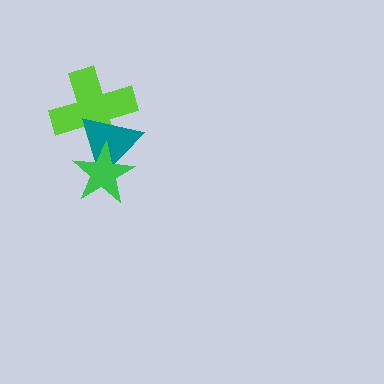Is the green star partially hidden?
No, no other shape covers it.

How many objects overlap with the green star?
2 objects overlap with the green star.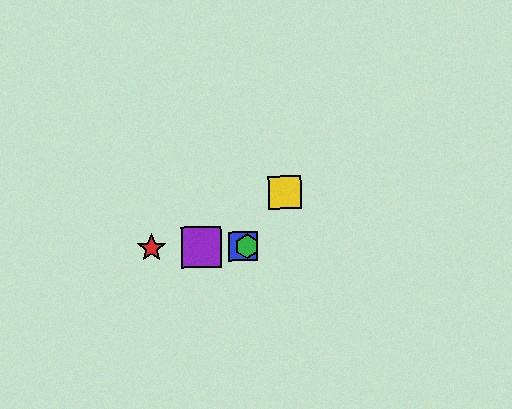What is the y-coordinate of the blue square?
The blue square is at y≈247.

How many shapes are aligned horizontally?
4 shapes (the red star, the blue square, the green hexagon, the purple square) are aligned horizontally.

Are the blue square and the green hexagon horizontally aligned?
Yes, both are at y≈247.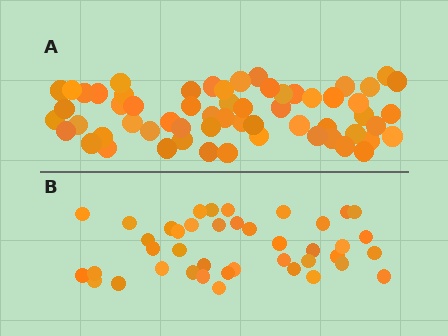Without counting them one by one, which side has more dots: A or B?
Region A (the top region) has more dots.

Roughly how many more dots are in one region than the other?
Region A has approximately 20 more dots than region B.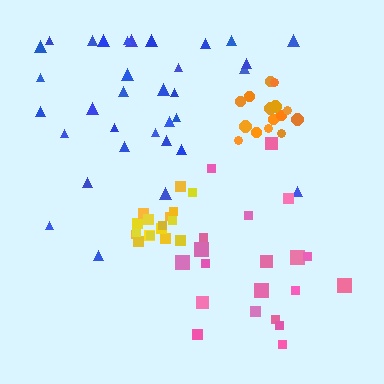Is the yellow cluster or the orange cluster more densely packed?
Yellow.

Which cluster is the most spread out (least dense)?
Blue.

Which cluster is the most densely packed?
Yellow.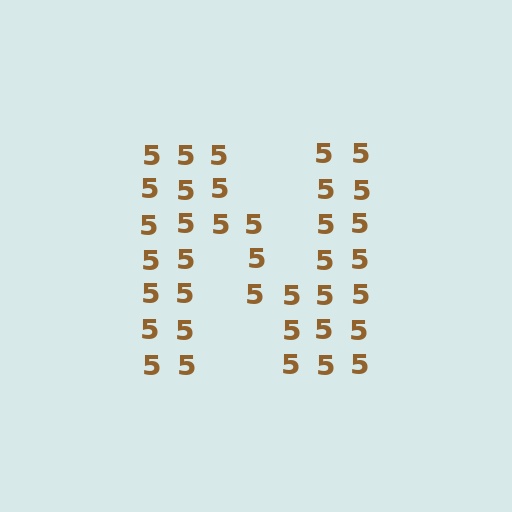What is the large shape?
The large shape is the letter N.